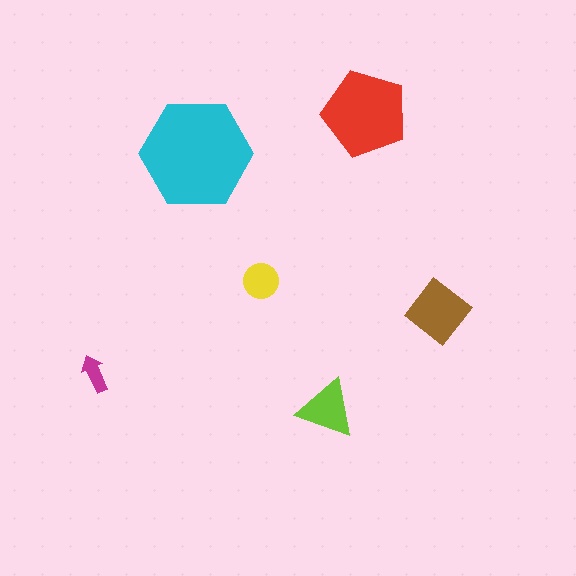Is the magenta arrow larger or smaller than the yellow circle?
Smaller.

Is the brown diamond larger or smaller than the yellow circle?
Larger.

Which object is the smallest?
The magenta arrow.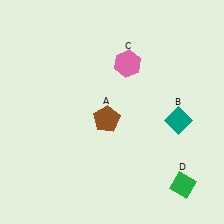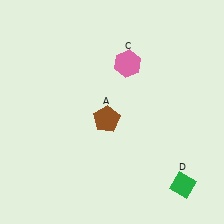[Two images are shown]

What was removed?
The teal diamond (B) was removed in Image 2.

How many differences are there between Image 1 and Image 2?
There is 1 difference between the two images.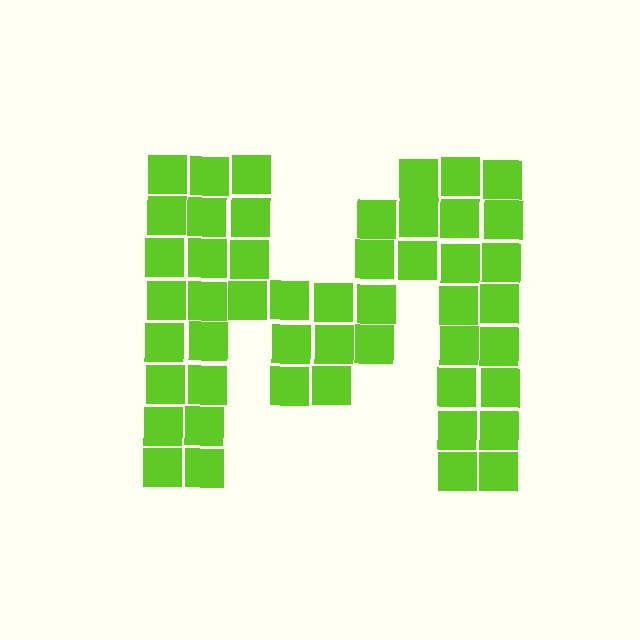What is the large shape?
The large shape is the letter M.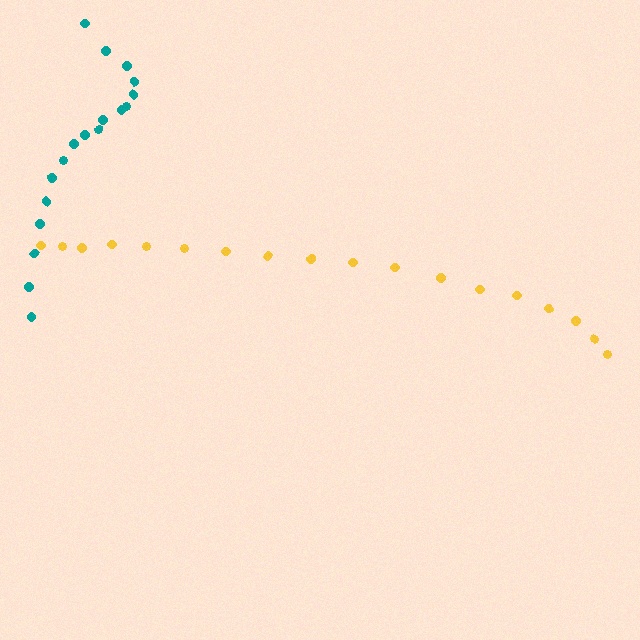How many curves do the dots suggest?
There are 2 distinct paths.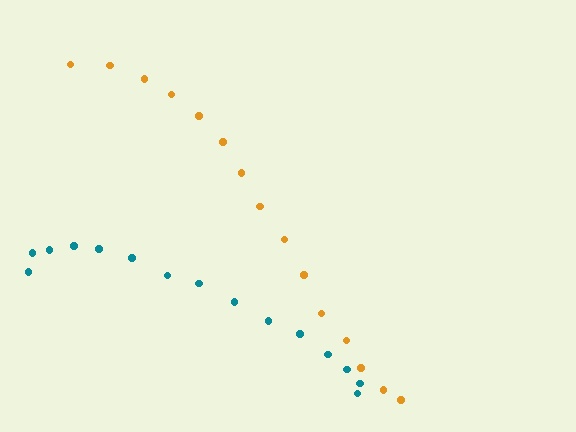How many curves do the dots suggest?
There are 2 distinct paths.